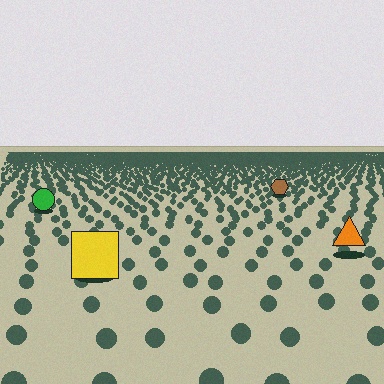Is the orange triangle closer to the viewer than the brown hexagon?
Yes. The orange triangle is closer — you can tell from the texture gradient: the ground texture is coarser near it.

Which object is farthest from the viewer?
The brown hexagon is farthest from the viewer. It appears smaller and the ground texture around it is denser.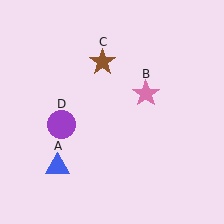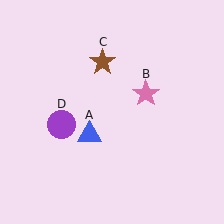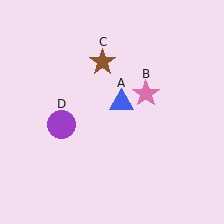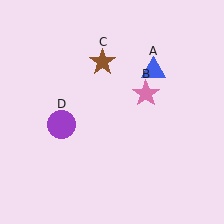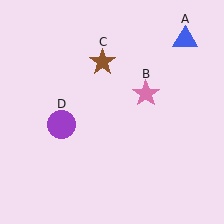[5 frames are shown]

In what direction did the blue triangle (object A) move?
The blue triangle (object A) moved up and to the right.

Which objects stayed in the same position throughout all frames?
Pink star (object B) and brown star (object C) and purple circle (object D) remained stationary.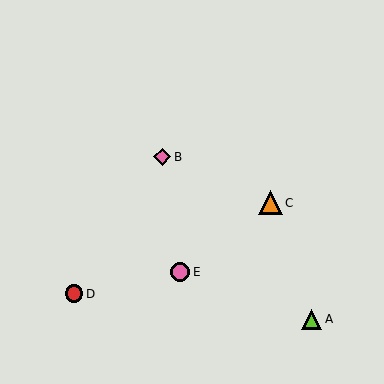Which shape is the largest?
The orange triangle (labeled C) is the largest.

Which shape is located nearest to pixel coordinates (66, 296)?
The red circle (labeled D) at (74, 294) is nearest to that location.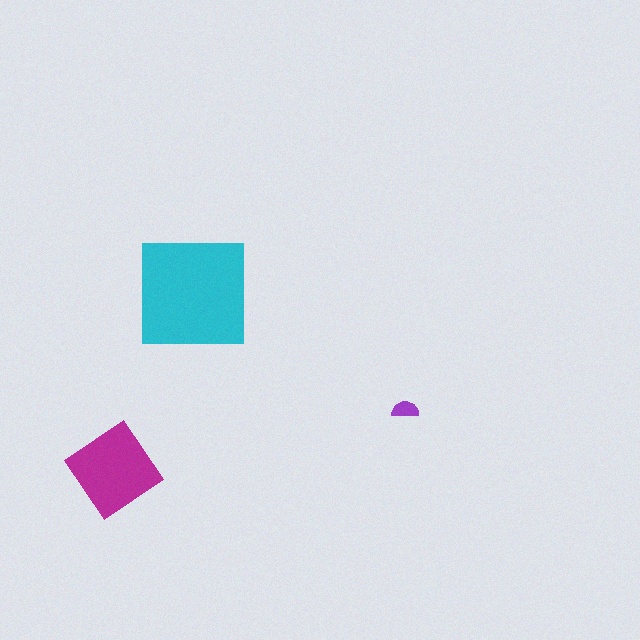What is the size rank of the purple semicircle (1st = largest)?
3rd.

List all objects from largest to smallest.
The cyan square, the magenta diamond, the purple semicircle.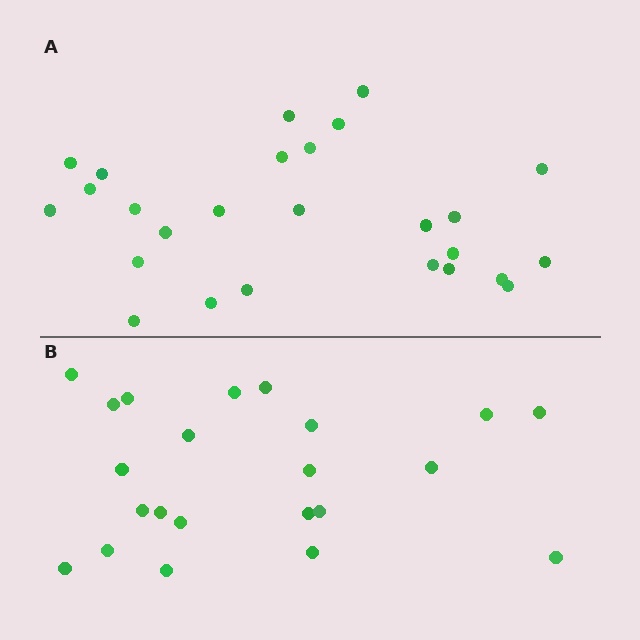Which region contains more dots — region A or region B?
Region A (the top region) has more dots.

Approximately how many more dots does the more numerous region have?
Region A has about 4 more dots than region B.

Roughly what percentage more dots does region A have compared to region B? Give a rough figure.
About 20% more.